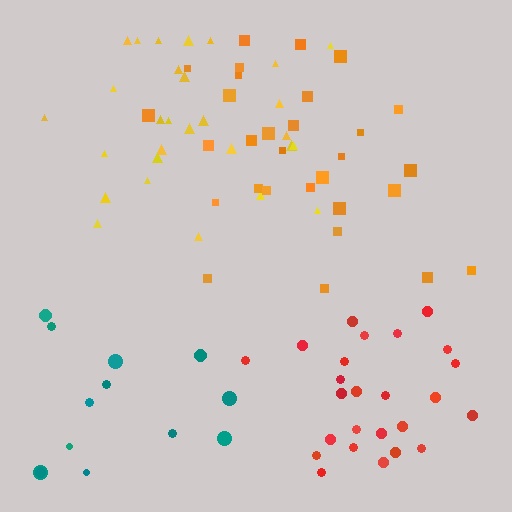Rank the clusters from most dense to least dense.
red, orange, yellow, teal.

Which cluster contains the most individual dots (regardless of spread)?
Orange (30).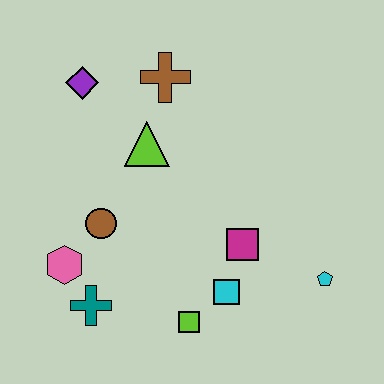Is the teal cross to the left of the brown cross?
Yes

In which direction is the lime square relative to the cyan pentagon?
The lime square is to the left of the cyan pentagon.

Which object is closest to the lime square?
The cyan square is closest to the lime square.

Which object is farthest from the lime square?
The purple diamond is farthest from the lime square.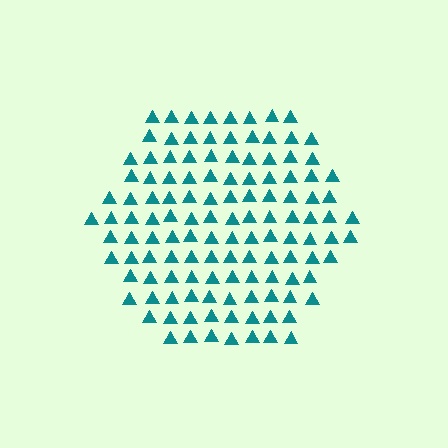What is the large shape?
The large shape is a hexagon.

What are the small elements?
The small elements are triangles.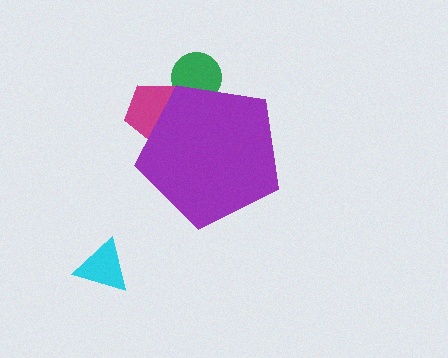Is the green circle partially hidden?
Yes, the green circle is partially hidden behind the purple pentagon.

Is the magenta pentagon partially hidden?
Yes, the magenta pentagon is partially hidden behind the purple pentagon.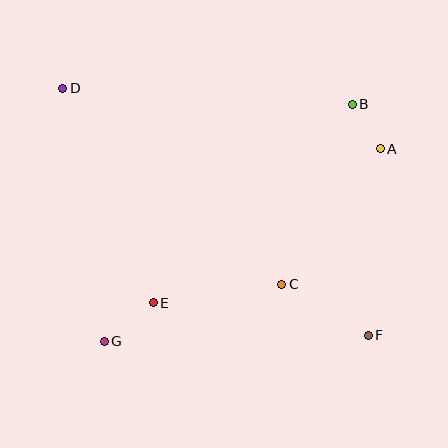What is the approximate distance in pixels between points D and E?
The distance between D and E is approximately 233 pixels.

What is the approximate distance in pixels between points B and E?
The distance between B and E is approximately 281 pixels.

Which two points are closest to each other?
Points A and B are closest to each other.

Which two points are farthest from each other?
Points D and F are farthest from each other.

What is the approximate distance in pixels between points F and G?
The distance between F and G is approximately 264 pixels.